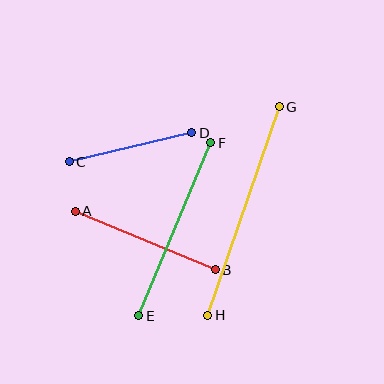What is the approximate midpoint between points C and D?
The midpoint is at approximately (130, 147) pixels.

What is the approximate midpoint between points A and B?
The midpoint is at approximately (145, 241) pixels.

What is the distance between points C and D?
The distance is approximately 126 pixels.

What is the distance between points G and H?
The distance is approximately 221 pixels.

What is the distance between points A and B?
The distance is approximately 152 pixels.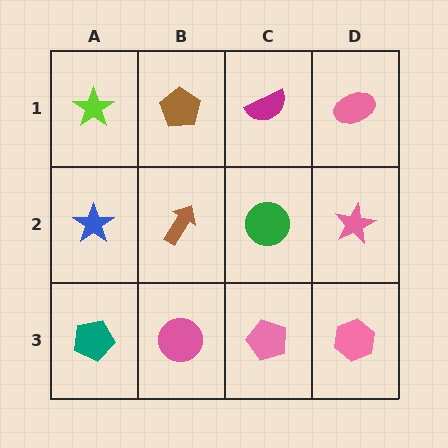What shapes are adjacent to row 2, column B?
A brown pentagon (row 1, column B), a pink circle (row 3, column B), a blue star (row 2, column A), a green circle (row 2, column C).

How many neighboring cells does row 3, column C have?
3.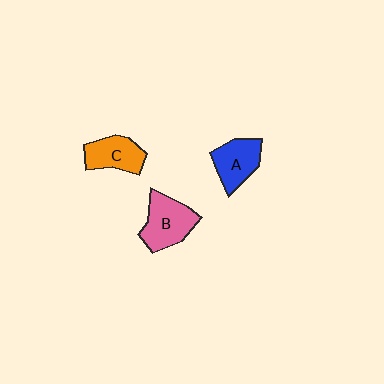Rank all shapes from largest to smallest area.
From largest to smallest: B (pink), A (blue), C (orange).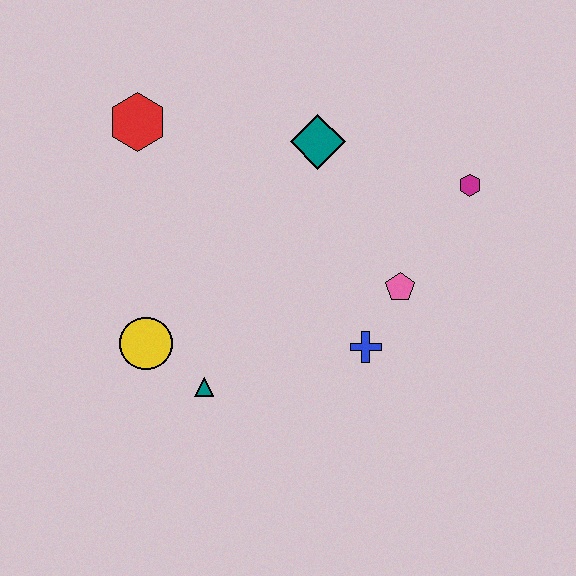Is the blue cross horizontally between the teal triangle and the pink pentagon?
Yes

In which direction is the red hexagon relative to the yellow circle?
The red hexagon is above the yellow circle.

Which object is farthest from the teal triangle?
The magenta hexagon is farthest from the teal triangle.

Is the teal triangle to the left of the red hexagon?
No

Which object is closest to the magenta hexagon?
The pink pentagon is closest to the magenta hexagon.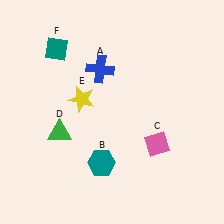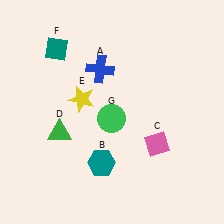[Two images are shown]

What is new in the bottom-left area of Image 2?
A green circle (G) was added in the bottom-left area of Image 2.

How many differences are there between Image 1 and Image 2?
There is 1 difference between the two images.